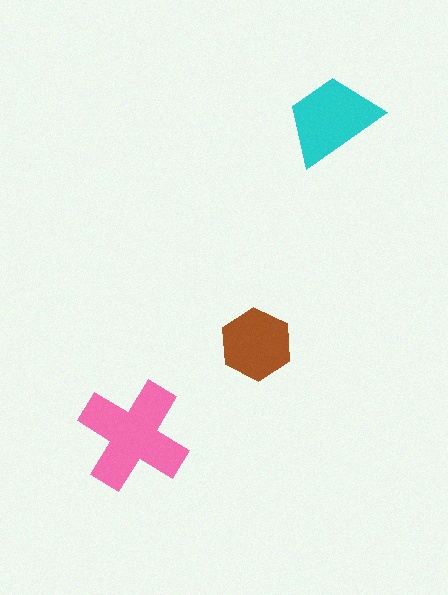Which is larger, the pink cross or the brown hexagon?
The pink cross.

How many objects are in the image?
There are 3 objects in the image.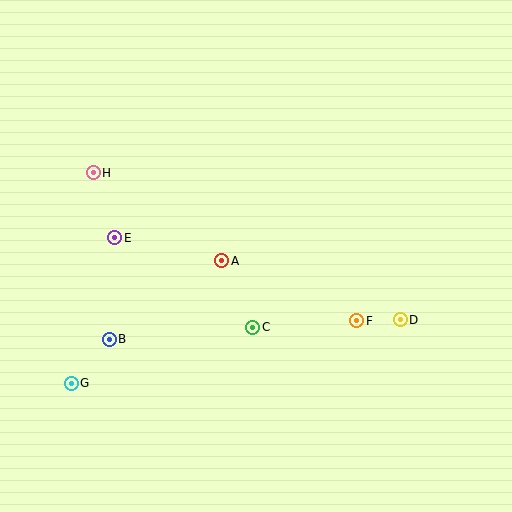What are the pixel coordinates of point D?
Point D is at (400, 320).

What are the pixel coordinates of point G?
Point G is at (71, 383).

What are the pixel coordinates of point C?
Point C is at (253, 327).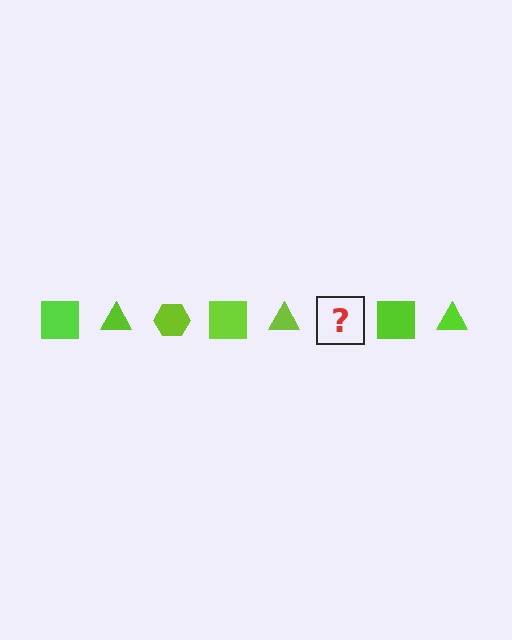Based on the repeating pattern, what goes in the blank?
The blank should be a lime hexagon.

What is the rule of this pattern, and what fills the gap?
The rule is that the pattern cycles through square, triangle, hexagon shapes in lime. The gap should be filled with a lime hexagon.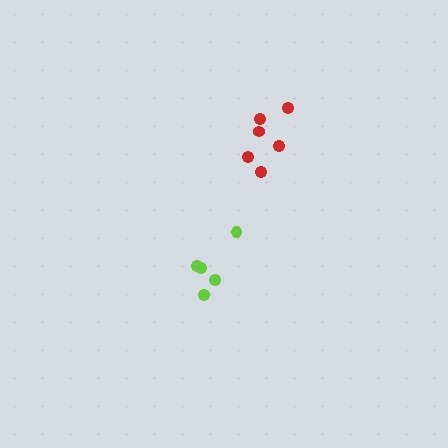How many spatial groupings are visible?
There are 2 spatial groupings.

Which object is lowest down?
The lime cluster is bottommost.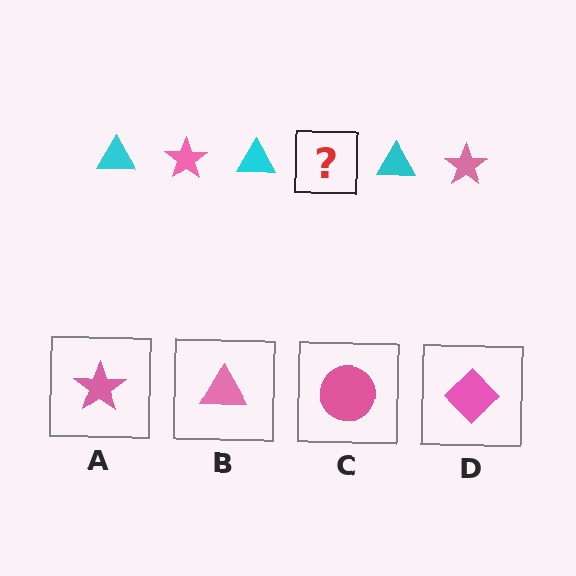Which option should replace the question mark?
Option A.